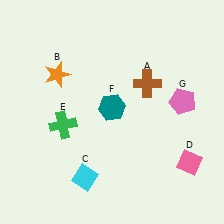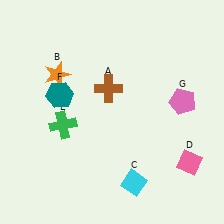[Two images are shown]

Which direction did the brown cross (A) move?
The brown cross (A) moved left.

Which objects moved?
The objects that moved are: the brown cross (A), the cyan diamond (C), the teal hexagon (F).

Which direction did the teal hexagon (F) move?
The teal hexagon (F) moved left.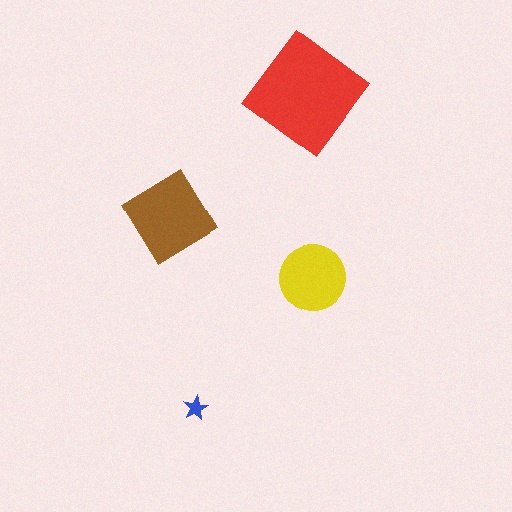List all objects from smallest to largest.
The blue star, the yellow circle, the brown diamond, the red diamond.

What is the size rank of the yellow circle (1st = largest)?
3rd.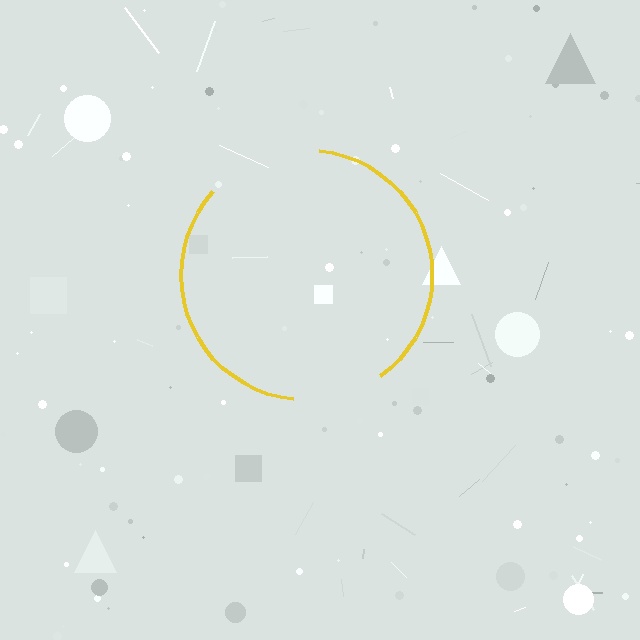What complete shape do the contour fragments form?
The contour fragments form a circle.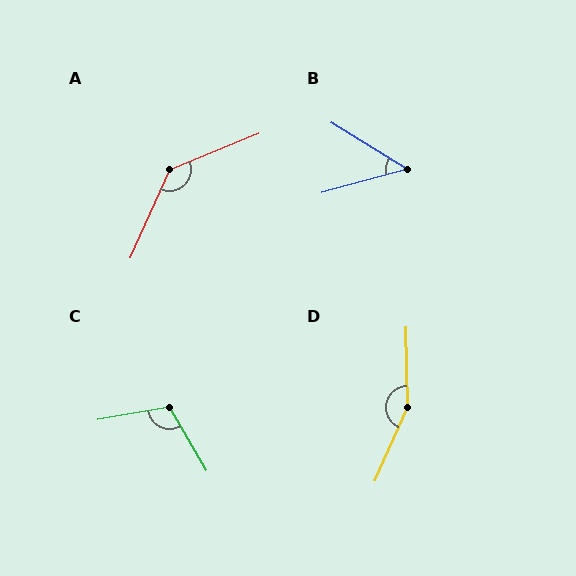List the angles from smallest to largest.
B (47°), C (111°), A (136°), D (155°).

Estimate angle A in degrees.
Approximately 136 degrees.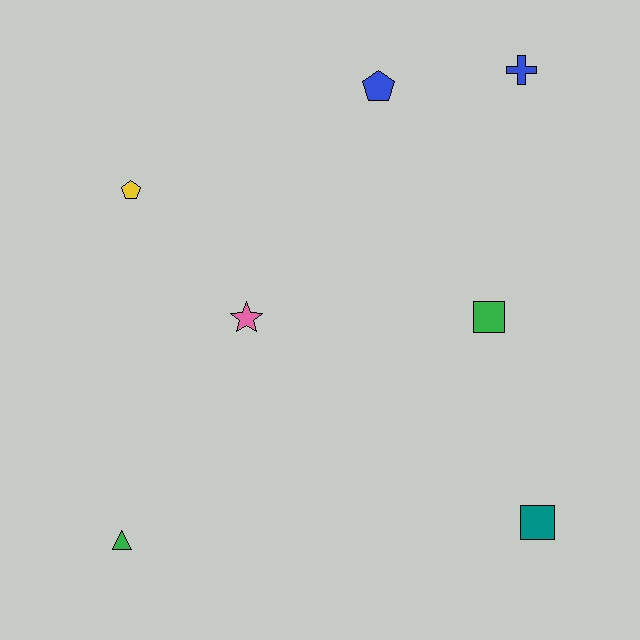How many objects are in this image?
There are 7 objects.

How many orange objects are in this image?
There are no orange objects.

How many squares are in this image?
There are 2 squares.